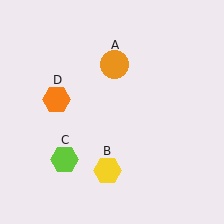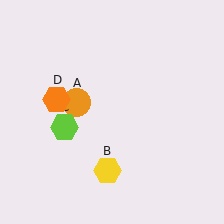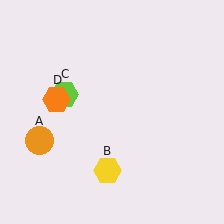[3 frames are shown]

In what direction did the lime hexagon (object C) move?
The lime hexagon (object C) moved up.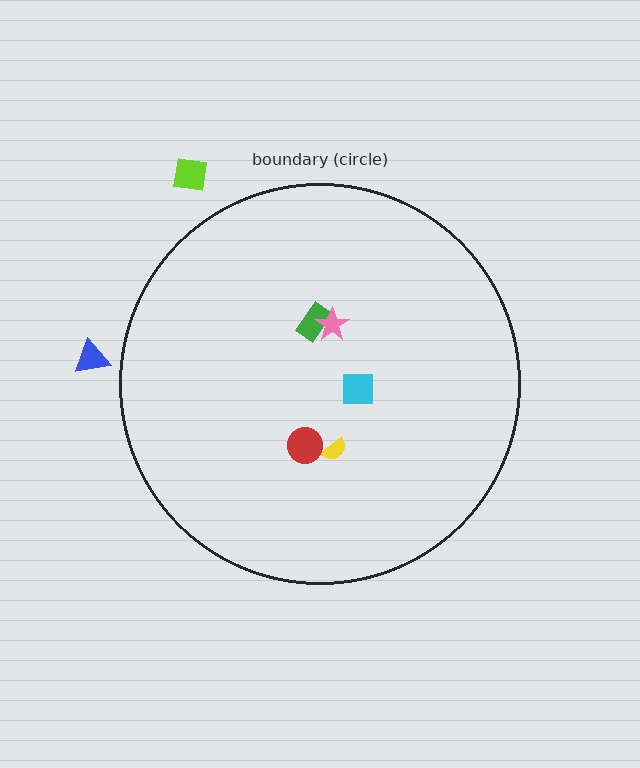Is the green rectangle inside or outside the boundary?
Inside.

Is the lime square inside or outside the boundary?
Outside.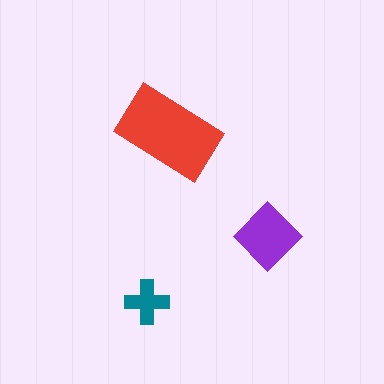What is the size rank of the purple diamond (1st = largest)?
2nd.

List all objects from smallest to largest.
The teal cross, the purple diamond, the red rectangle.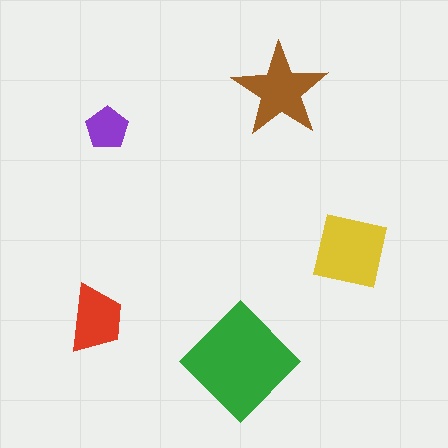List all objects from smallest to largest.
The purple pentagon, the red trapezoid, the brown star, the yellow square, the green diamond.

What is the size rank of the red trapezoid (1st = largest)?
4th.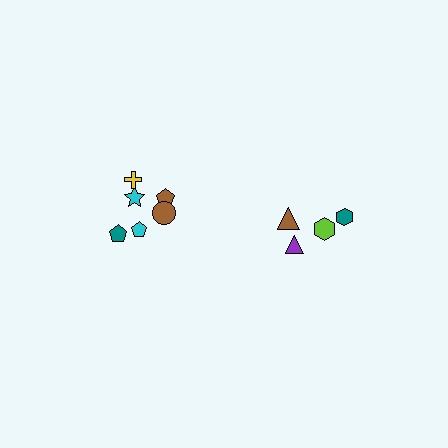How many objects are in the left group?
There are 6 objects.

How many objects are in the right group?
There are 4 objects.